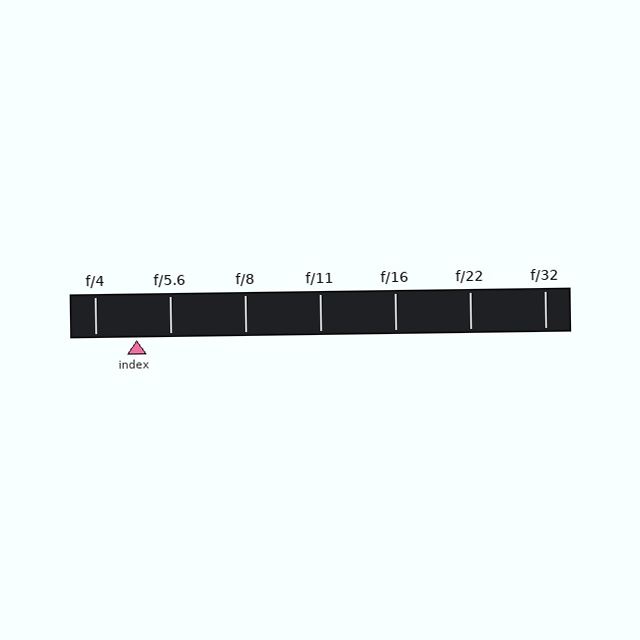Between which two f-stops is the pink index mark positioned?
The index mark is between f/4 and f/5.6.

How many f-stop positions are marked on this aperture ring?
There are 7 f-stop positions marked.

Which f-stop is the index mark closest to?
The index mark is closest to f/5.6.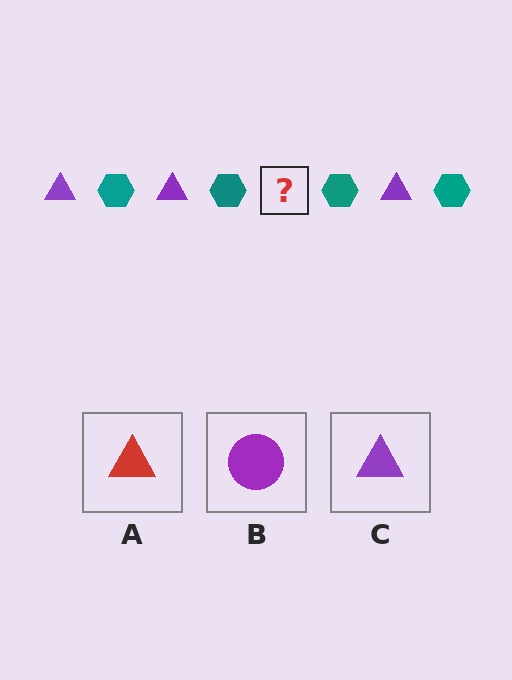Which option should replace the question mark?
Option C.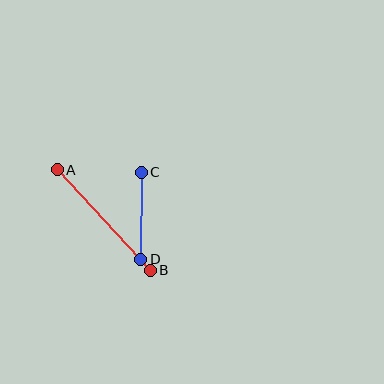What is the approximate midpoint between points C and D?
The midpoint is at approximately (141, 216) pixels.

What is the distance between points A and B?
The distance is approximately 137 pixels.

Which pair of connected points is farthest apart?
Points A and B are farthest apart.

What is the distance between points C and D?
The distance is approximately 87 pixels.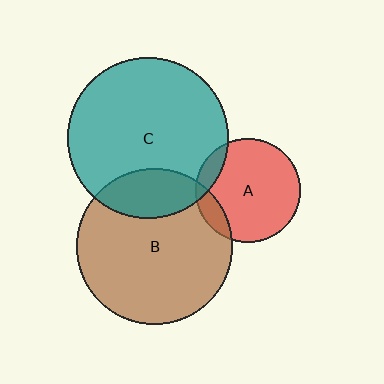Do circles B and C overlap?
Yes.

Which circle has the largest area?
Circle C (teal).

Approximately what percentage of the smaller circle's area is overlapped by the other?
Approximately 20%.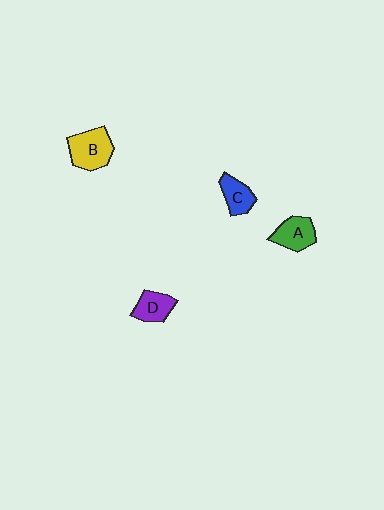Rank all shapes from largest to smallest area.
From largest to smallest: B (yellow), A (green), D (purple), C (blue).